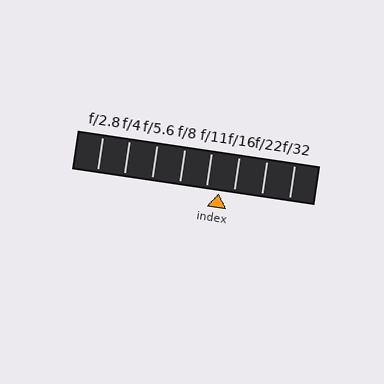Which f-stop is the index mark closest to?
The index mark is closest to f/11.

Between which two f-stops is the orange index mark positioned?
The index mark is between f/11 and f/16.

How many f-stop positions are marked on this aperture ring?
There are 8 f-stop positions marked.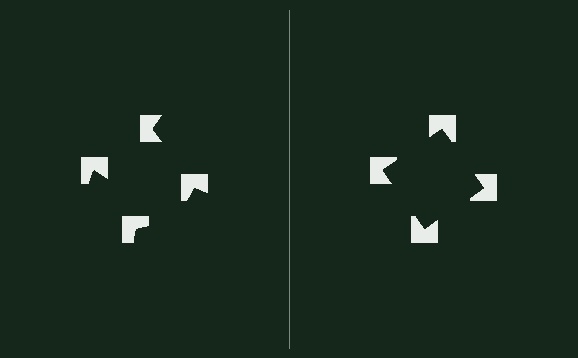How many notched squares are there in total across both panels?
8 — 4 on each side.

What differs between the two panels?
The notched squares are positioned identically on both sides; only the wedge orientations differ. On the right they align to a square; on the left they are misaligned.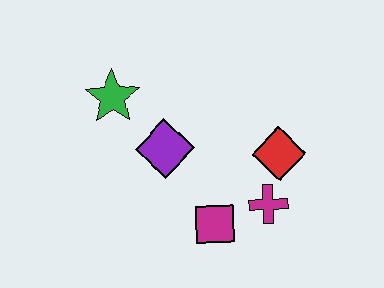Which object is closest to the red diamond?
The magenta cross is closest to the red diamond.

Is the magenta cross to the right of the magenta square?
Yes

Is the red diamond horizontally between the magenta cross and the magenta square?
No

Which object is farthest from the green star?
The magenta cross is farthest from the green star.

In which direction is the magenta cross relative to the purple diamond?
The magenta cross is to the right of the purple diamond.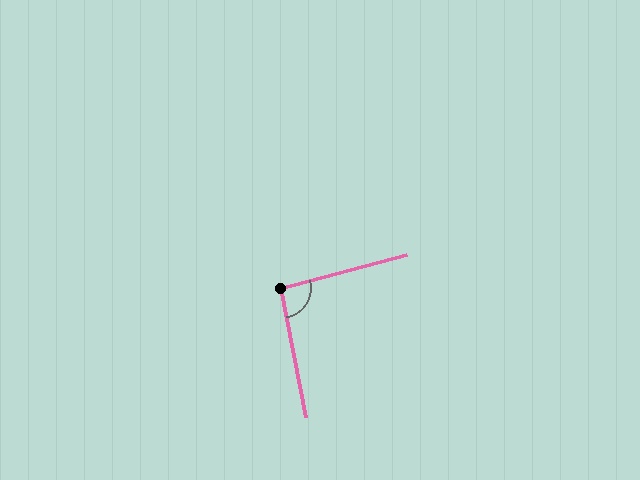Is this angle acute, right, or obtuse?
It is approximately a right angle.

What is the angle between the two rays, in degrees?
Approximately 94 degrees.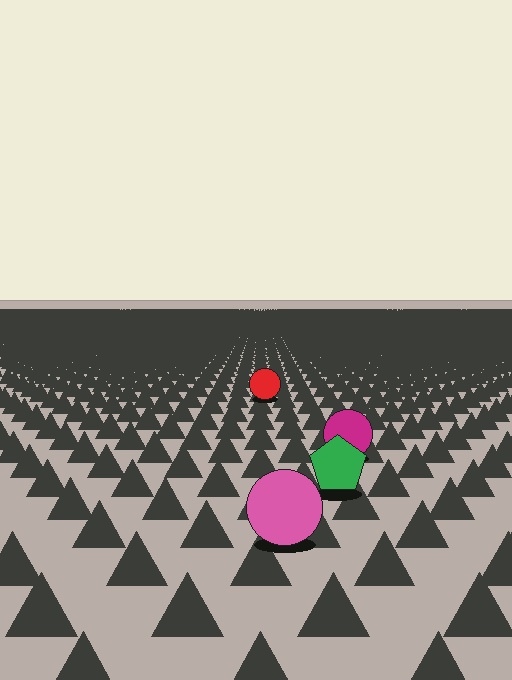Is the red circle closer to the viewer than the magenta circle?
No. The magenta circle is closer — you can tell from the texture gradient: the ground texture is coarser near it.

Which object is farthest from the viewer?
The red circle is farthest from the viewer. It appears smaller and the ground texture around it is denser.